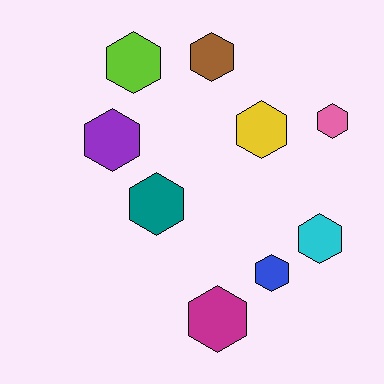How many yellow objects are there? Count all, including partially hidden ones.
There is 1 yellow object.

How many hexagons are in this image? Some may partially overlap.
There are 9 hexagons.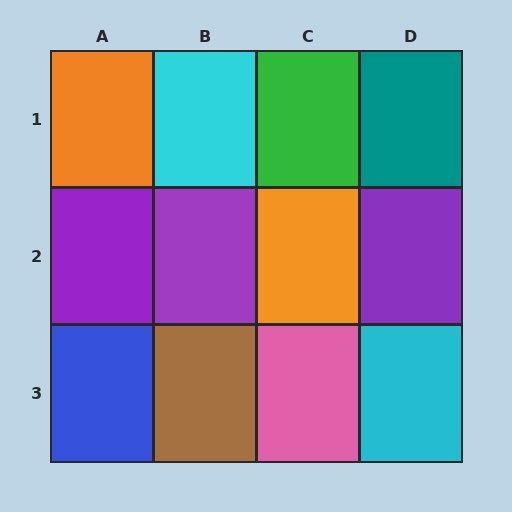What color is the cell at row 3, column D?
Cyan.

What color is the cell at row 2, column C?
Orange.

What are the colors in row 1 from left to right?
Orange, cyan, green, teal.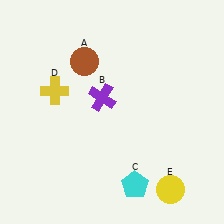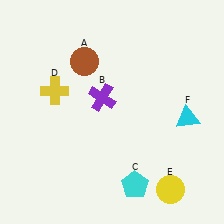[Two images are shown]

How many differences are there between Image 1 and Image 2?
There is 1 difference between the two images.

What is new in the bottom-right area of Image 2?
A cyan triangle (F) was added in the bottom-right area of Image 2.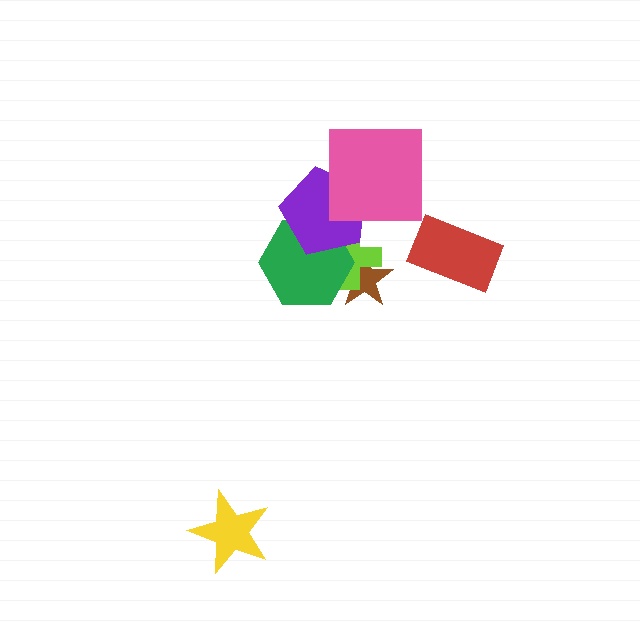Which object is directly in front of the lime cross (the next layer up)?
The green hexagon is directly in front of the lime cross.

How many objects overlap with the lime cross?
3 objects overlap with the lime cross.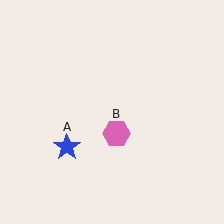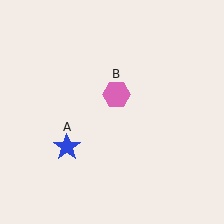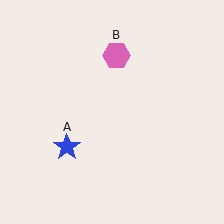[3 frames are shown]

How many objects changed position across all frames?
1 object changed position: pink hexagon (object B).